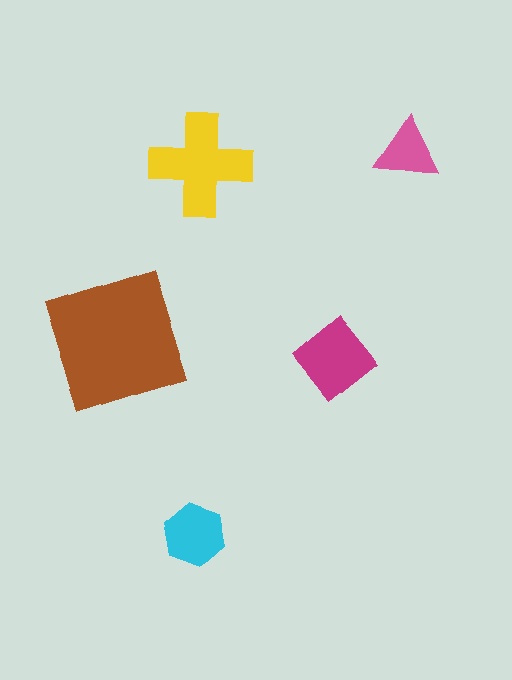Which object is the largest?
The brown square.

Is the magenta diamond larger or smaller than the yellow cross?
Smaller.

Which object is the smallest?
The pink triangle.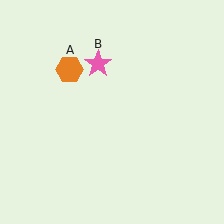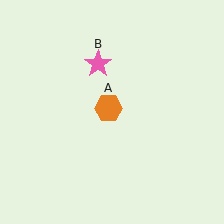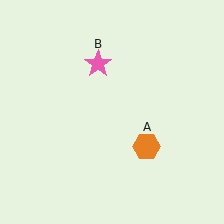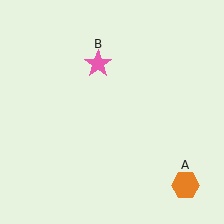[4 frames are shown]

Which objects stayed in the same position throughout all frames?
Pink star (object B) remained stationary.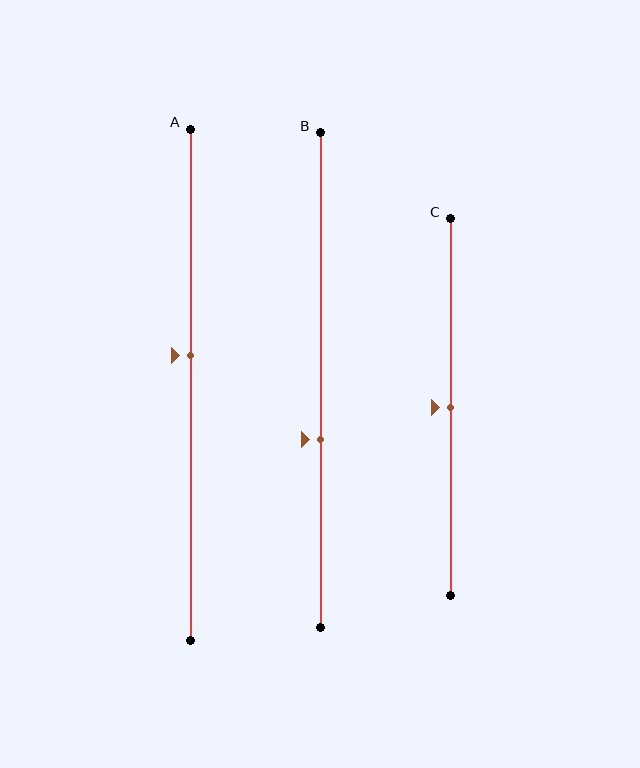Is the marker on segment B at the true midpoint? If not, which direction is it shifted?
No, the marker on segment B is shifted downward by about 12% of the segment length.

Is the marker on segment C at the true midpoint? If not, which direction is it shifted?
Yes, the marker on segment C is at the true midpoint.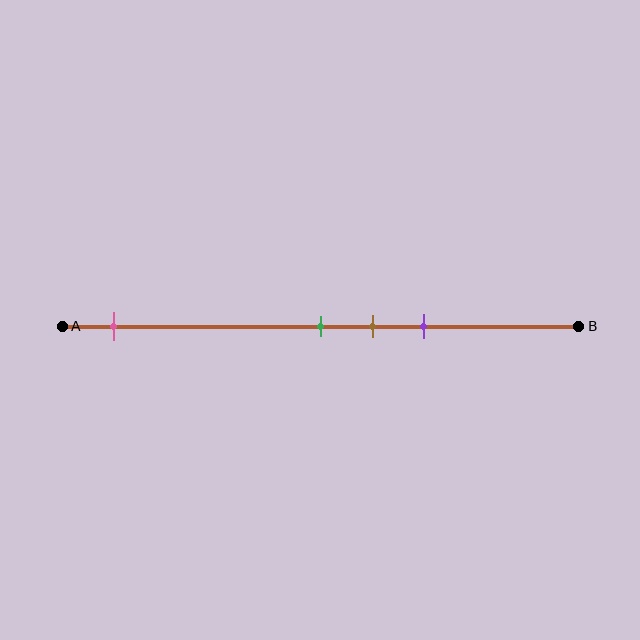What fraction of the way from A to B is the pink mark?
The pink mark is approximately 10% (0.1) of the way from A to B.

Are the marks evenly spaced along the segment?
No, the marks are not evenly spaced.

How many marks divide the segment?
There are 4 marks dividing the segment.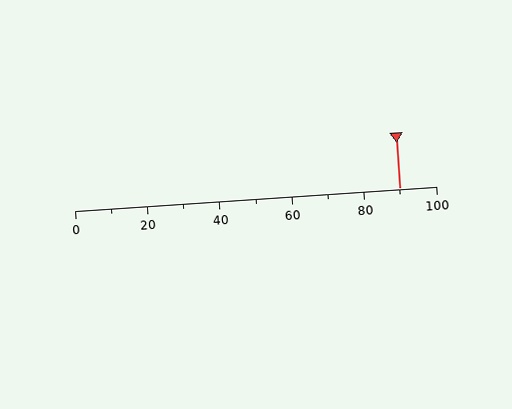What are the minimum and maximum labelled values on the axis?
The axis runs from 0 to 100.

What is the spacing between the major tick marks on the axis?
The major ticks are spaced 20 apart.